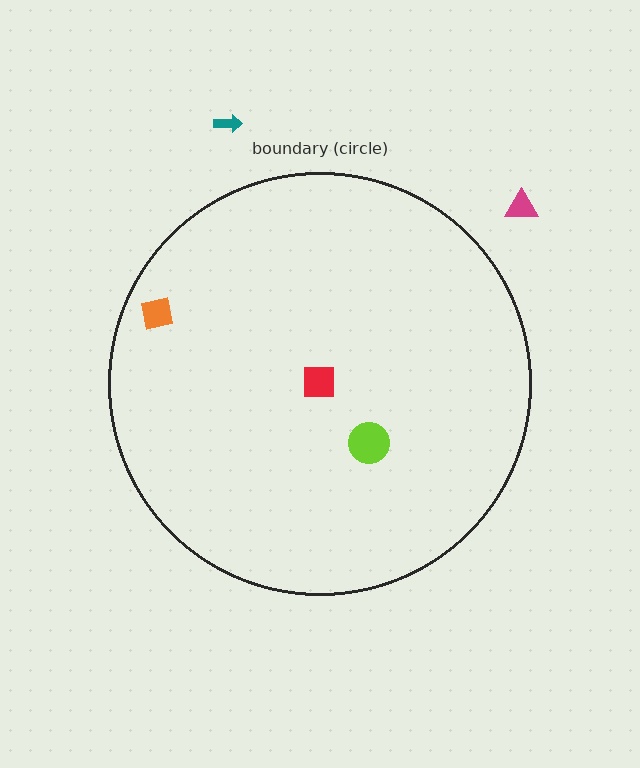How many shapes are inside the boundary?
3 inside, 2 outside.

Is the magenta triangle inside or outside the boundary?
Outside.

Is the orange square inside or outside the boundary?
Inside.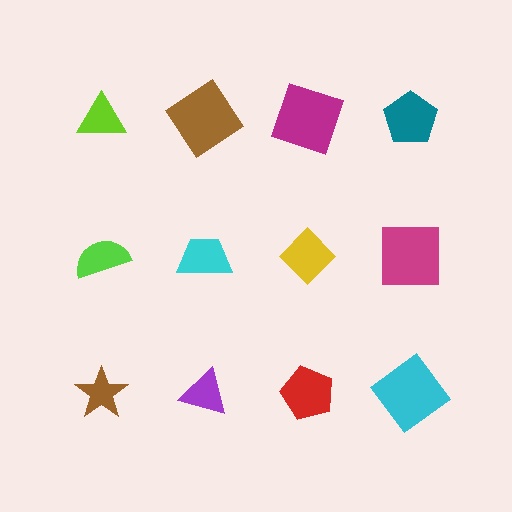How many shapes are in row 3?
4 shapes.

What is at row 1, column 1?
A lime triangle.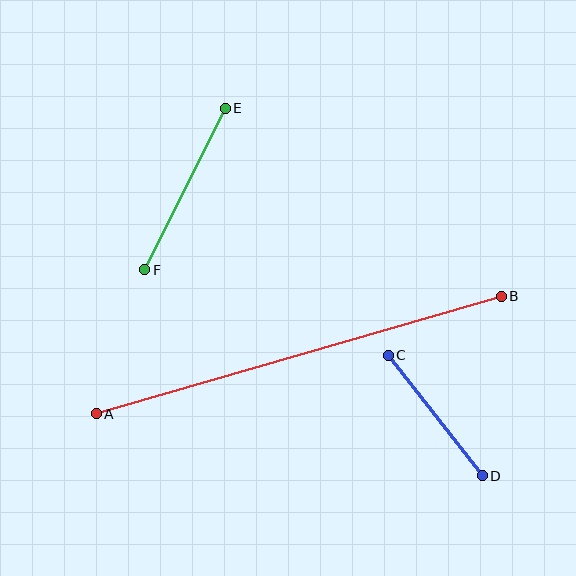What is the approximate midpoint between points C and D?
The midpoint is at approximately (435, 415) pixels.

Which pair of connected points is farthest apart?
Points A and B are farthest apart.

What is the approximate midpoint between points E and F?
The midpoint is at approximately (185, 189) pixels.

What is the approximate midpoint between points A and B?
The midpoint is at approximately (299, 355) pixels.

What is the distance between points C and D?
The distance is approximately 153 pixels.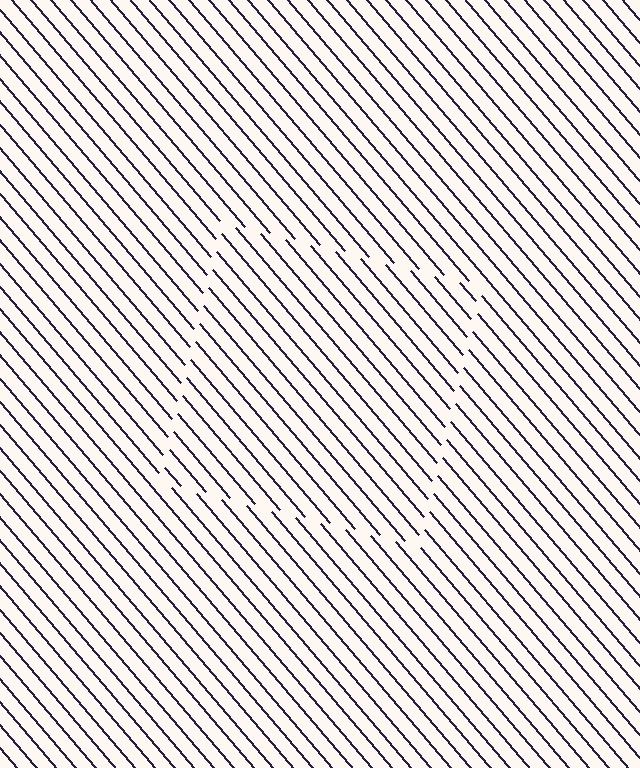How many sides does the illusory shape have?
4 sides — the line-ends trace a square.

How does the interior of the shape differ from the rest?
The interior of the shape contains the same grating, shifted by half a period — the contour is defined by the phase discontinuity where line-ends from the inner and outer gratings abut.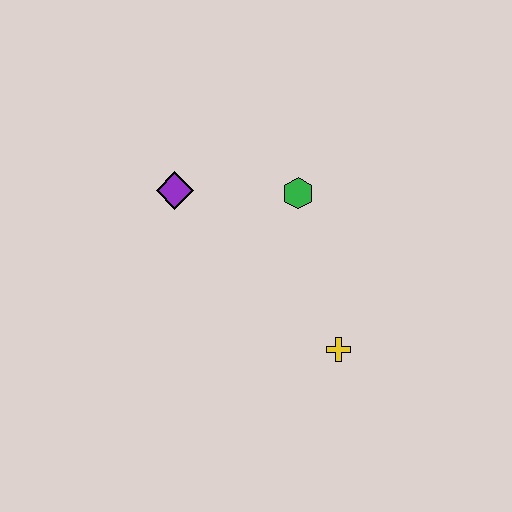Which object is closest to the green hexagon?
The purple diamond is closest to the green hexagon.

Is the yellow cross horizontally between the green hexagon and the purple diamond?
No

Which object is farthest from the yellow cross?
The purple diamond is farthest from the yellow cross.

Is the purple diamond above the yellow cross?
Yes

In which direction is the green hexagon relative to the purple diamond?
The green hexagon is to the right of the purple diamond.